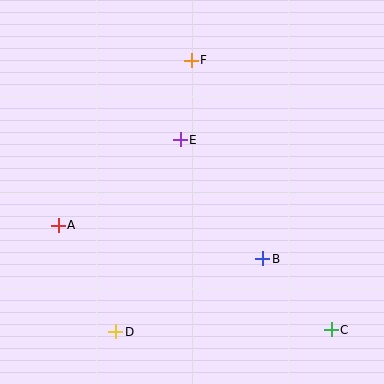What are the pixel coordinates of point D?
Point D is at (116, 332).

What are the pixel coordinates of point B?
Point B is at (263, 259).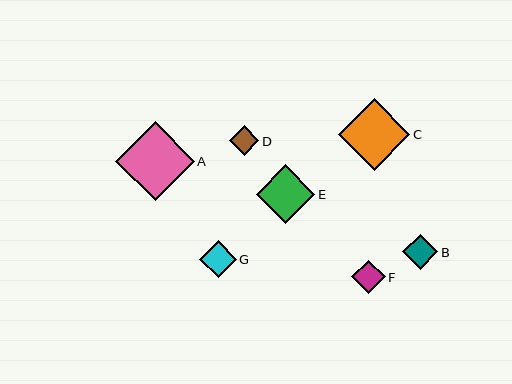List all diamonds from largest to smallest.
From largest to smallest: A, C, E, G, B, F, D.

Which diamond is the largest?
Diamond A is the largest with a size of approximately 78 pixels.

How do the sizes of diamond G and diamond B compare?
Diamond G and diamond B are approximately the same size.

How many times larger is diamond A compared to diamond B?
Diamond A is approximately 2.2 times the size of diamond B.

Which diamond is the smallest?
Diamond D is the smallest with a size of approximately 29 pixels.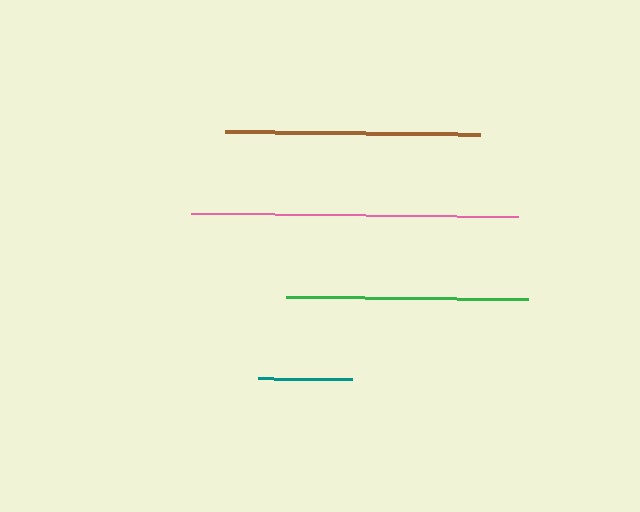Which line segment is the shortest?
The teal line is the shortest at approximately 94 pixels.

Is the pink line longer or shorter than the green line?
The pink line is longer than the green line.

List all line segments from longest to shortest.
From longest to shortest: pink, brown, green, teal.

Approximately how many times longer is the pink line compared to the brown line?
The pink line is approximately 1.3 times the length of the brown line.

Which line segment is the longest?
The pink line is the longest at approximately 326 pixels.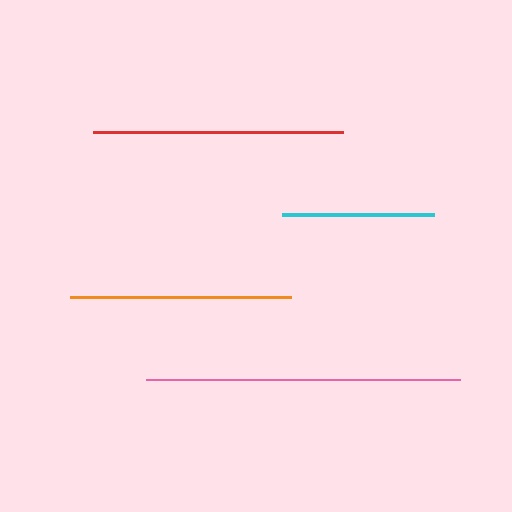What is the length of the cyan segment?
The cyan segment is approximately 152 pixels long.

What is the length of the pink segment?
The pink segment is approximately 314 pixels long.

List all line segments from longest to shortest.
From longest to shortest: pink, red, orange, cyan.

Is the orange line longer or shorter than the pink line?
The pink line is longer than the orange line.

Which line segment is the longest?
The pink line is the longest at approximately 314 pixels.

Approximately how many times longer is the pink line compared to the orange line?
The pink line is approximately 1.4 times the length of the orange line.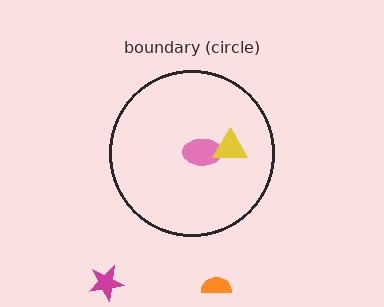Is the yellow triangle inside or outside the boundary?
Inside.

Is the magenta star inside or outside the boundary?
Outside.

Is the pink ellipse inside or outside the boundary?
Inside.